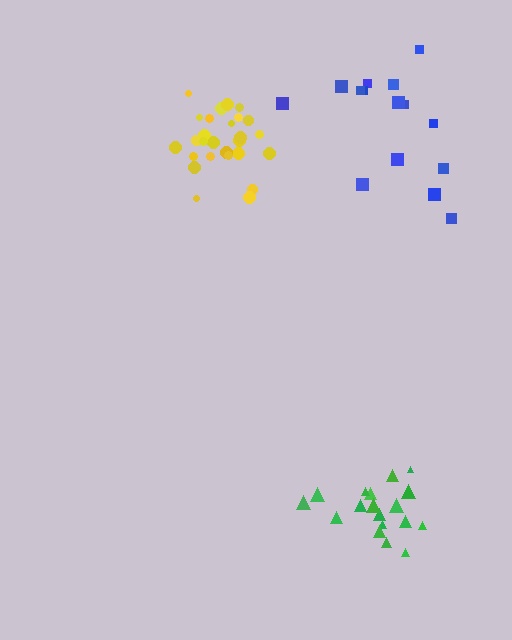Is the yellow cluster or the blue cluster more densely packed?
Yellow.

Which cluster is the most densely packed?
Yellow.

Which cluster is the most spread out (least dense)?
Blue.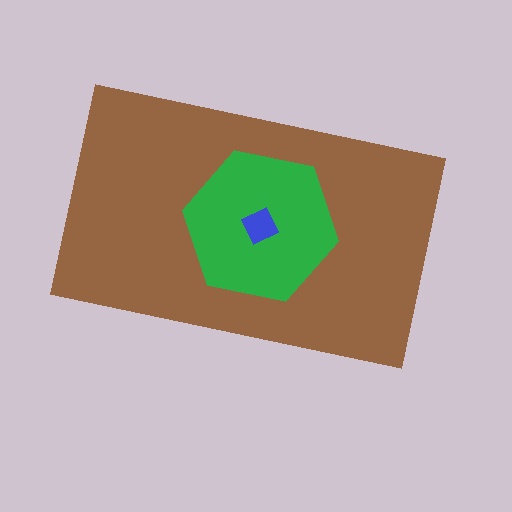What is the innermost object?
The blue diamond.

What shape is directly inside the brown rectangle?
The green hexagon.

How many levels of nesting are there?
3.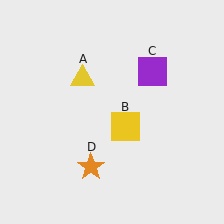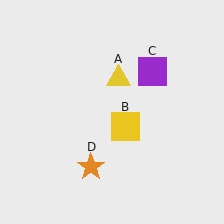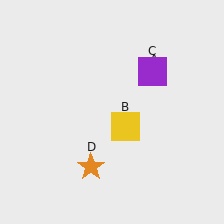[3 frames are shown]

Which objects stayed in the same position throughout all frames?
Yellow square (object B) and purple square (object C) and orange star (object D) remained stationary.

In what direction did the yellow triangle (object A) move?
The yellow triangle (object A) moved right.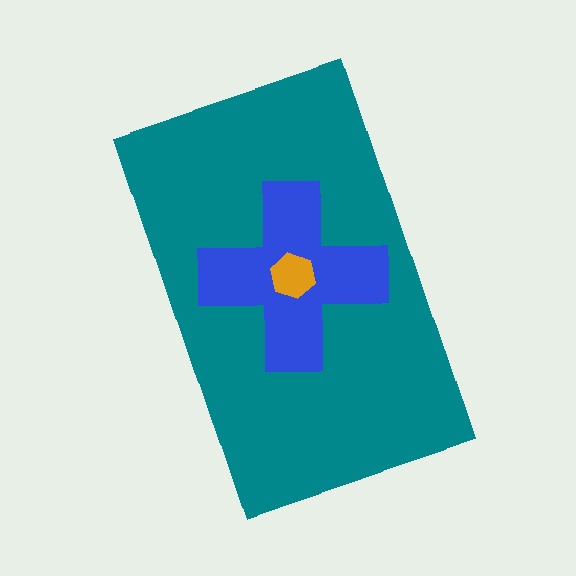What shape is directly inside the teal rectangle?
The blue cross.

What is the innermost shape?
The orange hexagon.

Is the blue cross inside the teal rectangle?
Yes.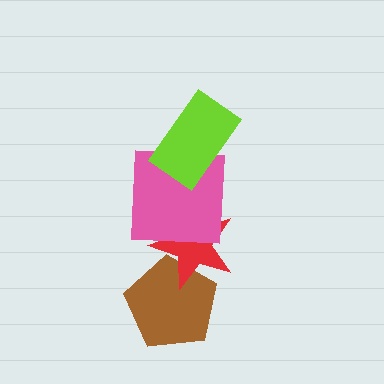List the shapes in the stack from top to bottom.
From top to bottom: the lime rectangle, the pink square, the red star, the brown pentagon.